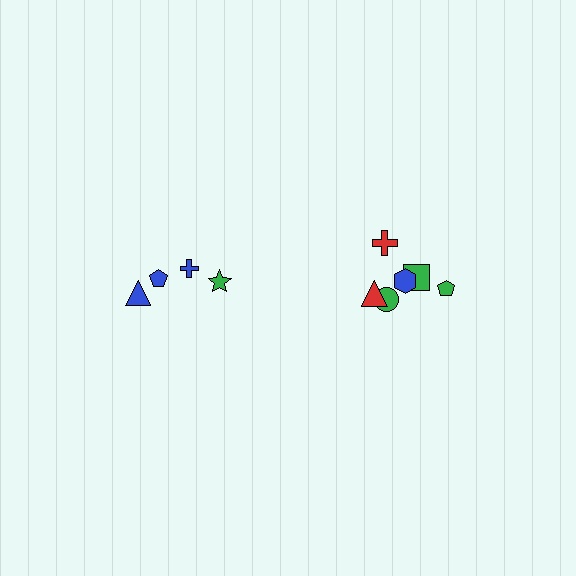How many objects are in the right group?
There are 6 objects.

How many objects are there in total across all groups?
There are 10 objects.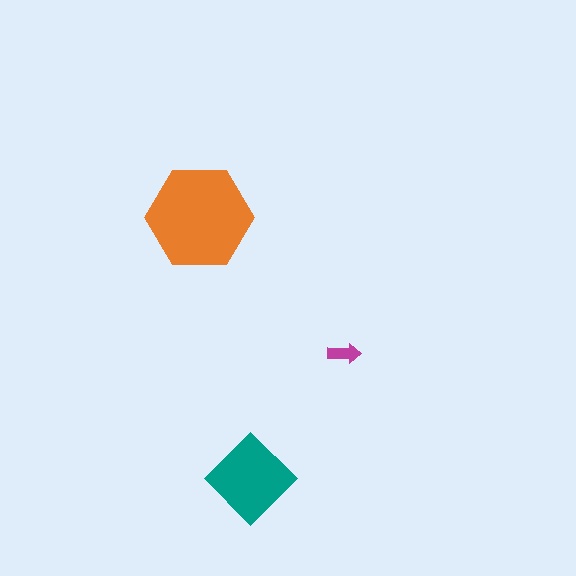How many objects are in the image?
There are 3 objects in the image.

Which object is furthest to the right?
The magenta arrow is rightmost.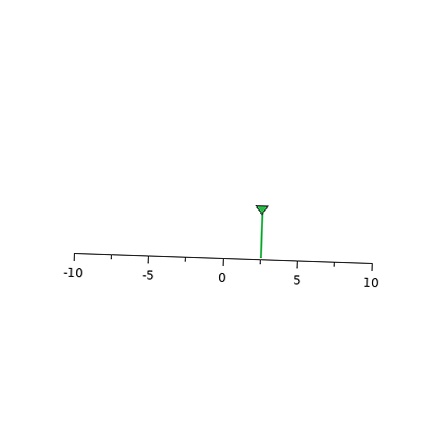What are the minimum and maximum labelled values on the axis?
The axis runs from -10 to 10.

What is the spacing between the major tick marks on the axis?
The major ticks are spaced 5 apart.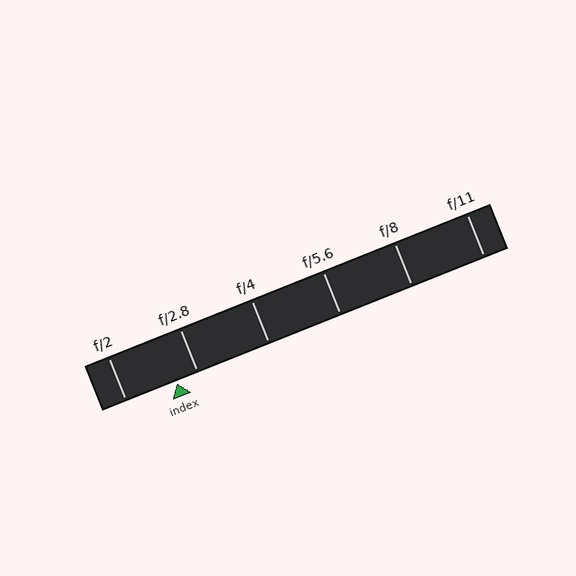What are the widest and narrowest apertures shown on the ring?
The widest aperture shown is f/2 and the narrowest is f/11.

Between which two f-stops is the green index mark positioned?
The index mark is between f/2 and f/2.8.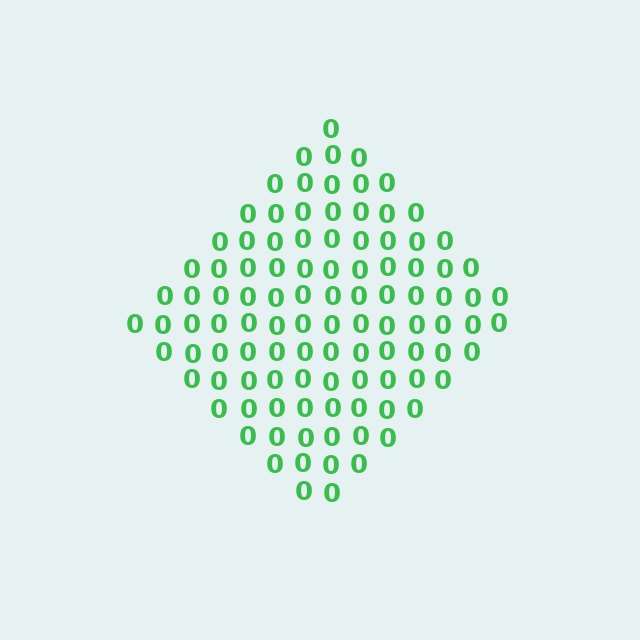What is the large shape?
The large shape is a diamond.